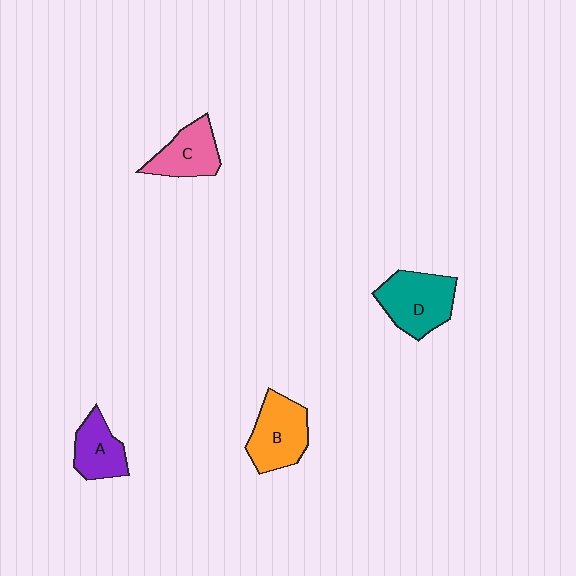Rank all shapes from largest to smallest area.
From largest to smallest: D (teal), B (orange), C (pink), A (purple).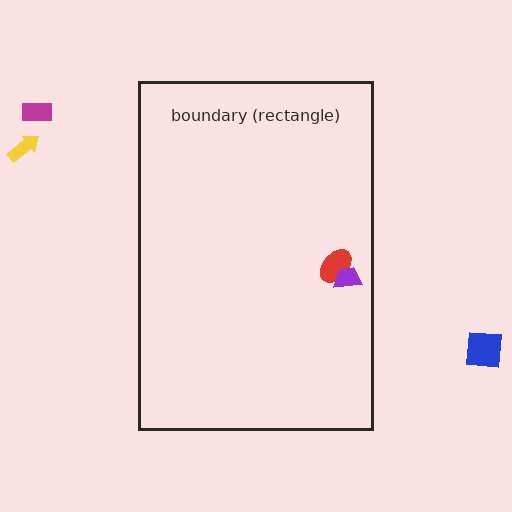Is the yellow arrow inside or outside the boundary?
Outside.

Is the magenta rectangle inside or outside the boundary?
Outside.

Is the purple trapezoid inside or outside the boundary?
Inside.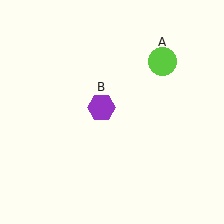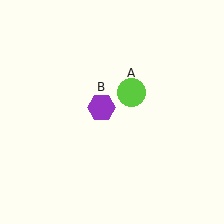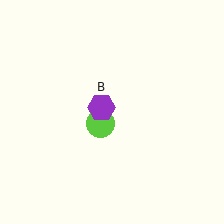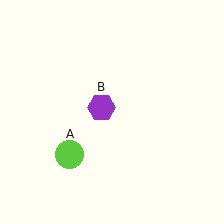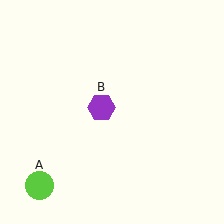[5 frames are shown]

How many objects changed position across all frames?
1 object changed position: lime circle (object A).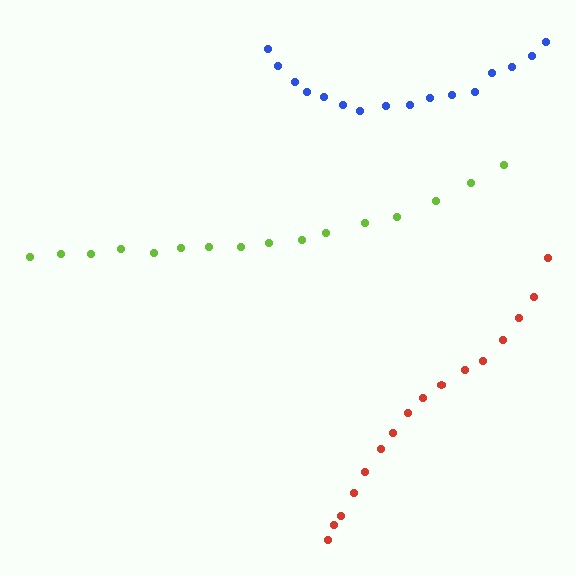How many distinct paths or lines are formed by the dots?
There are 3 distinct paths.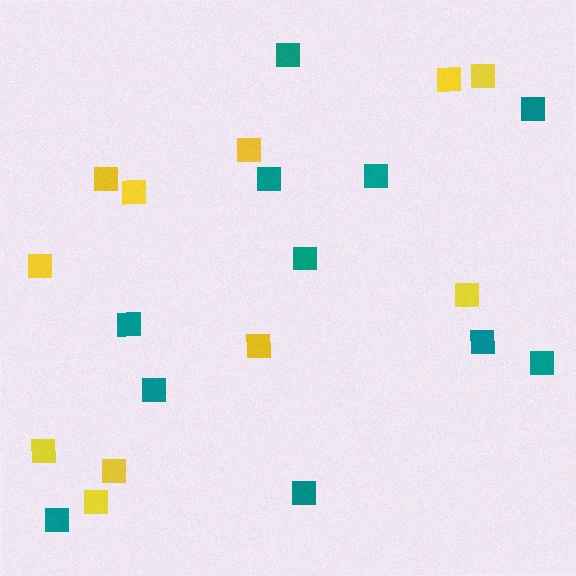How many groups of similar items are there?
There are 2 groups: one group of teal squares (11) and one group of yellow squares (11).